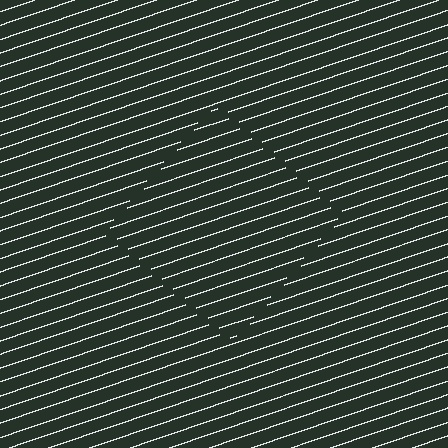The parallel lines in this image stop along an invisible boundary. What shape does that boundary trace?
An illusory square. The interior of the shape contains the same grating, shifted by half a period — the contour is defined by the phase discontinuity where line-ends from the inner and outer gratings abut.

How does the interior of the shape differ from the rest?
The interior of the shape contains the same grating, shifted by half a period — the contour is defined by the phase discontinuity where line-ends from the inner and outer gratings abut.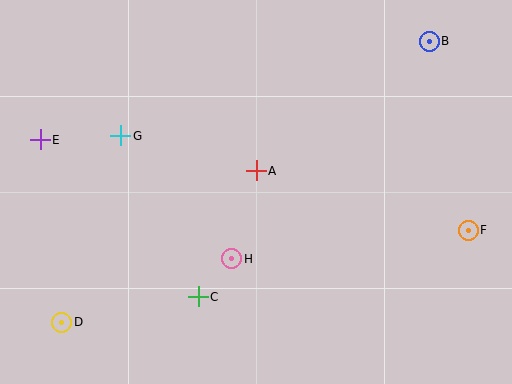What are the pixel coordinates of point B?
Point B is at (429, 41).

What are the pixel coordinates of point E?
Point E is at (40, 140).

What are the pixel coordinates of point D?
Point D is at (62, 322).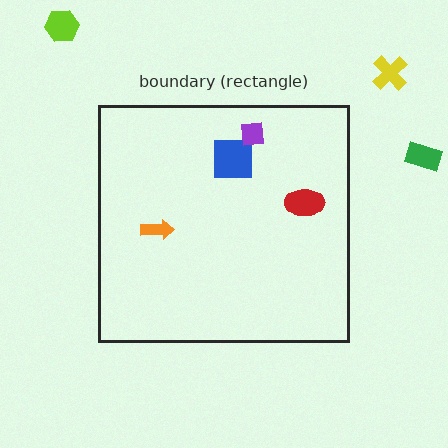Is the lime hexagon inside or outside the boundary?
Outside.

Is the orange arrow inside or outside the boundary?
Inside.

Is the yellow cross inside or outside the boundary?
Outside.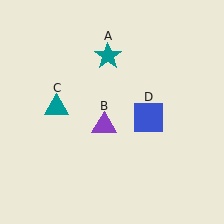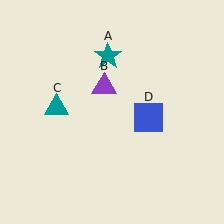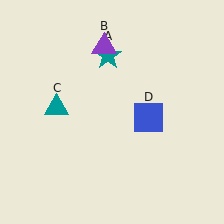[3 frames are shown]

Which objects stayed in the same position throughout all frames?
Teal star (object A) and teal triangle (object C) and blue square (object D) remained stationary.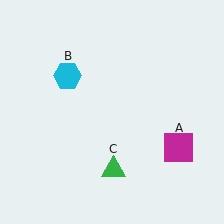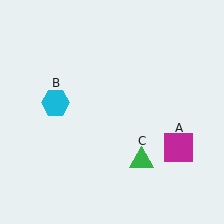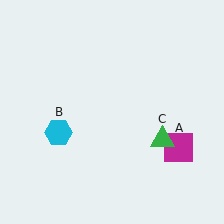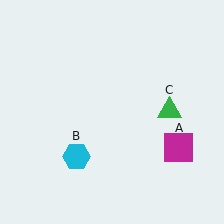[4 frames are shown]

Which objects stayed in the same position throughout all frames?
Magenta square (object A) remained stationary.